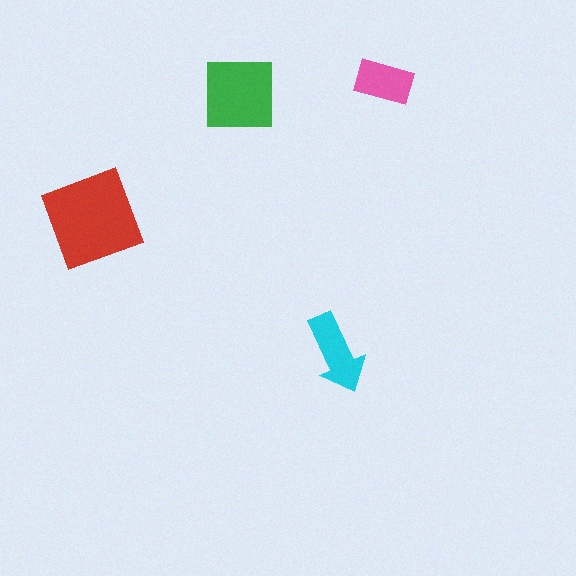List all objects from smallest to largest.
The pink rectangle, the cyan arrow, the green square, the red diamond.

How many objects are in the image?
There are 4 objects in the image.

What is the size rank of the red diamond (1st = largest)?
1st.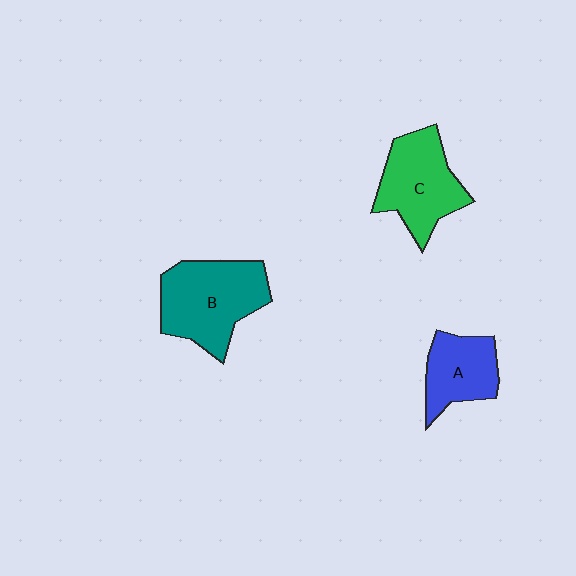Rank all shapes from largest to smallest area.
From largest to smallest: B (teal), C (green), A (blue).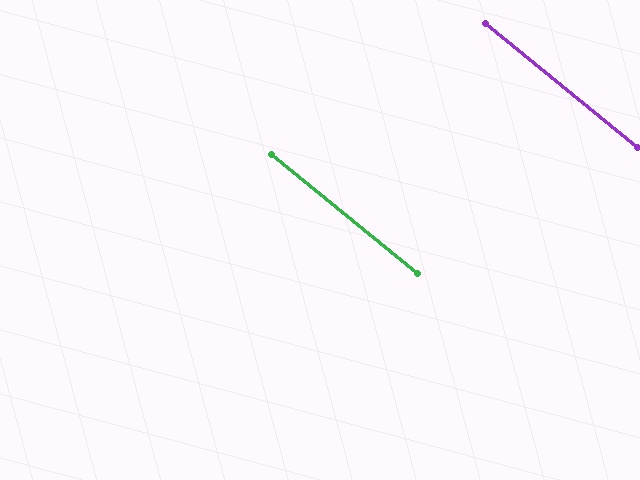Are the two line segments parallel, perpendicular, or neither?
Parallel — their directions differ by only 0.2°.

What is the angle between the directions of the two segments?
Approximately 0 degrees.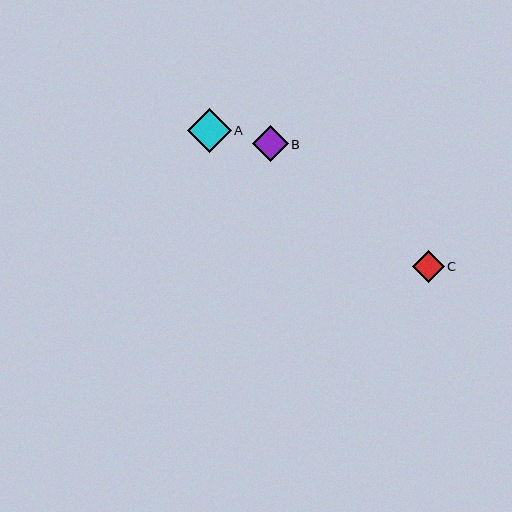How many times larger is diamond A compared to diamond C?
Diamond A is approximately 1.4 times the size of diamond C.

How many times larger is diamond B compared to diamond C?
Diamond B is approximately 1.1 times the size of diamond C.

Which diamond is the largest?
Diamond A is the largest with a size of approximately 44 pixels.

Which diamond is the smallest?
Diamond C is the smallest with a size of approximately 32 pixels.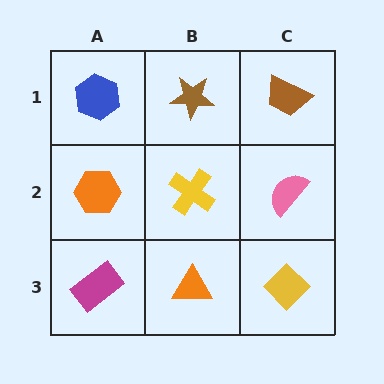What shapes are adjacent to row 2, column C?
A brown trapezoid (row 1, column C), a yellow diamond (row 3, column C), a yellow cross (row 2, column B).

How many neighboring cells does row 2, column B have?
4.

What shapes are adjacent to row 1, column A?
An orange hexagon (row 2, column A), a brown star (row 1, column B).